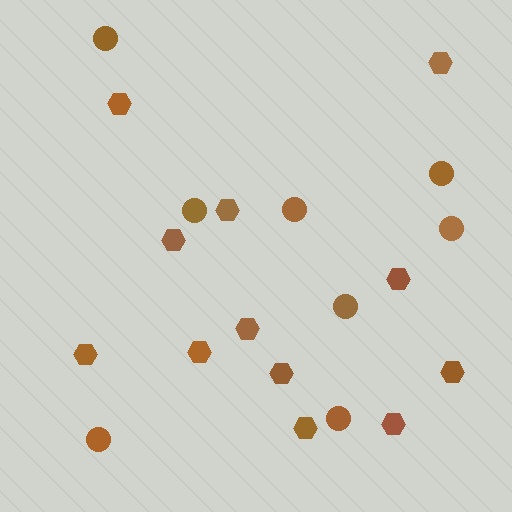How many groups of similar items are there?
There are 2 groups: one group of hexagons (12) and one group of circles (8).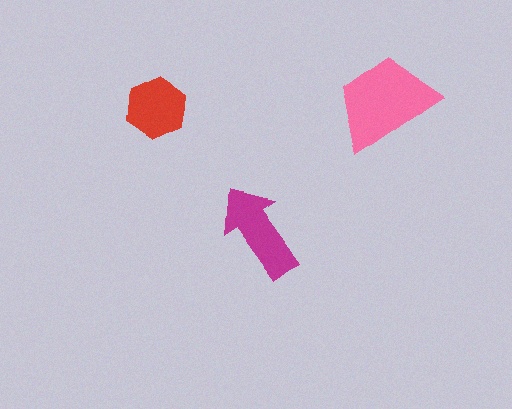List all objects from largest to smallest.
The pink trapezoid, the magenta arrow, the red hexagon.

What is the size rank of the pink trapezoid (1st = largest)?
1st.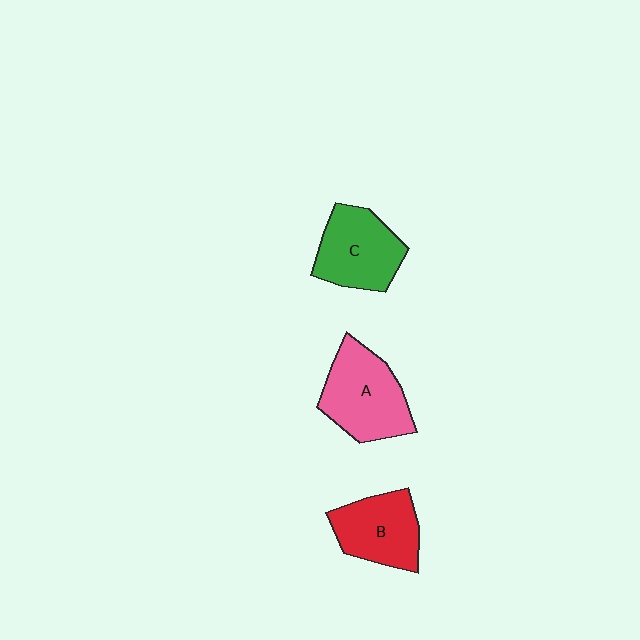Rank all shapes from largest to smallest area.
From largest to smallest: A (pink), C (green), B (red).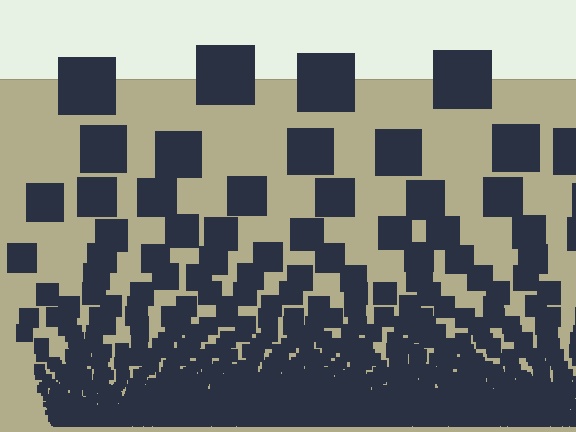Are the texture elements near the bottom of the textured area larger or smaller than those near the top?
Smaller. The gradient is inverted — elements near the bottom are smaller and denser.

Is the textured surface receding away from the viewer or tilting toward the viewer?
The surface appears to tilt toward the viewer. Texture elements get larger and sparser toward the top.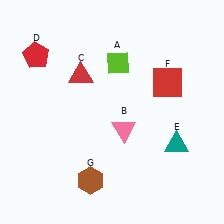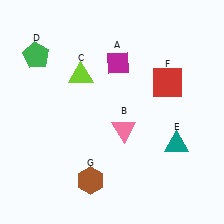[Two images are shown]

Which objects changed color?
A changed from lime to magenta. C changed from red to lime. D changed from red to green.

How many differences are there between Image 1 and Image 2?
There are 3 differences between the two images.